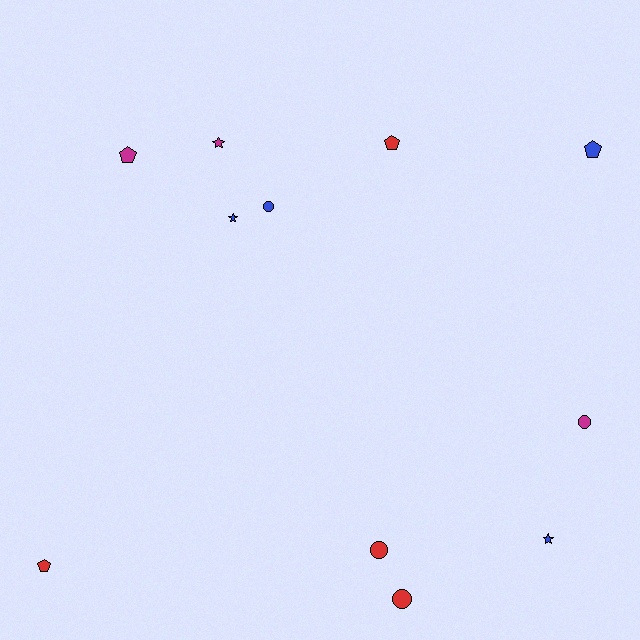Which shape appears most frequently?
Circle, with 4 objects.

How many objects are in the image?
There are 11 objects.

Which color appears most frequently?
Red, with 4 objects.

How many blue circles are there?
There is 1 blue circle.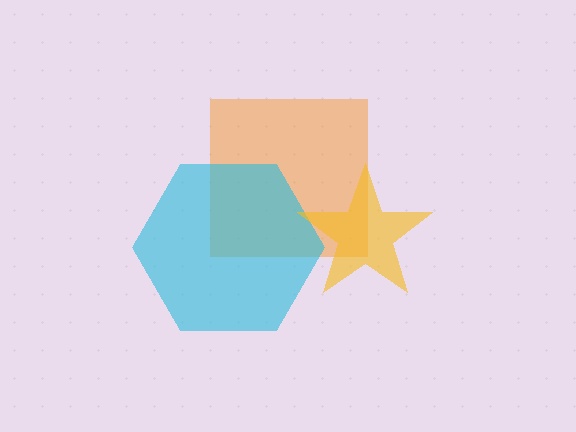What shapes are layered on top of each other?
The layered shapes are: an orange square, a cyan hexagon, a yellow star.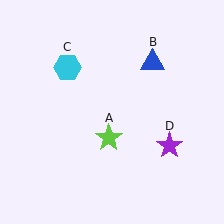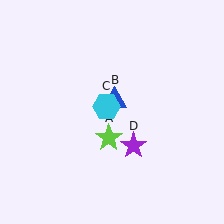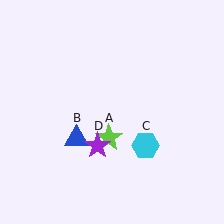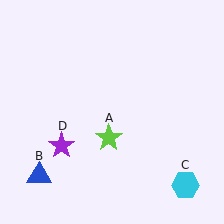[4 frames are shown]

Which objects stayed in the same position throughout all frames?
Lime star (object A) remained stationary.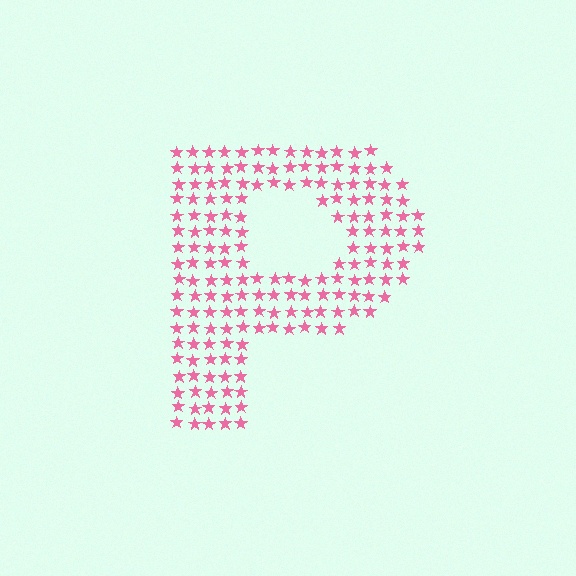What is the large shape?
The large shape is the letter P.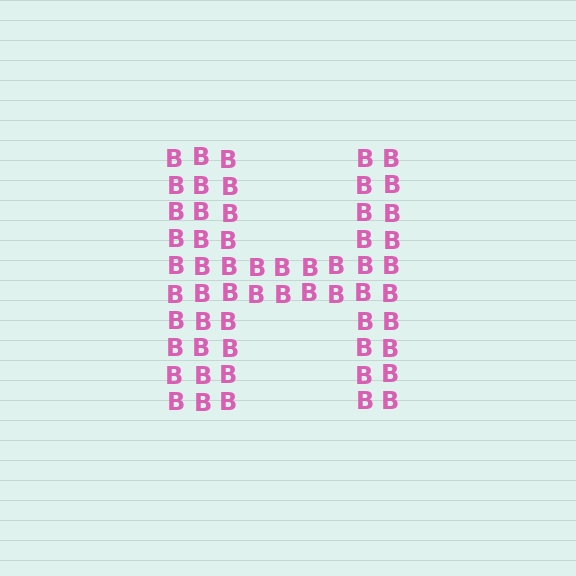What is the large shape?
The large shape is the letter H.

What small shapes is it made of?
It is made of small letter B's.